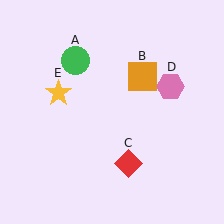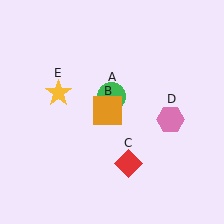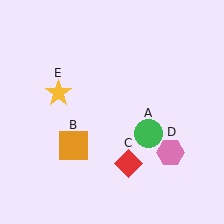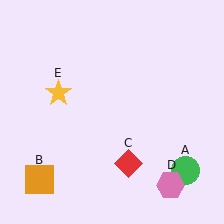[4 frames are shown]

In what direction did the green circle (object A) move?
The green circle (object A) moved down and to the right.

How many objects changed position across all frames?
3 objects changed position: green circle (object A), orange square (object B), pink hexagon (object D).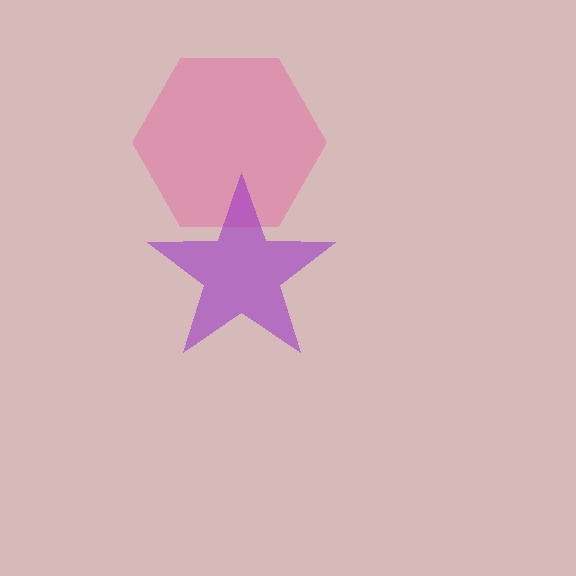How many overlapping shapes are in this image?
There are 2 overlapping shapes in the image.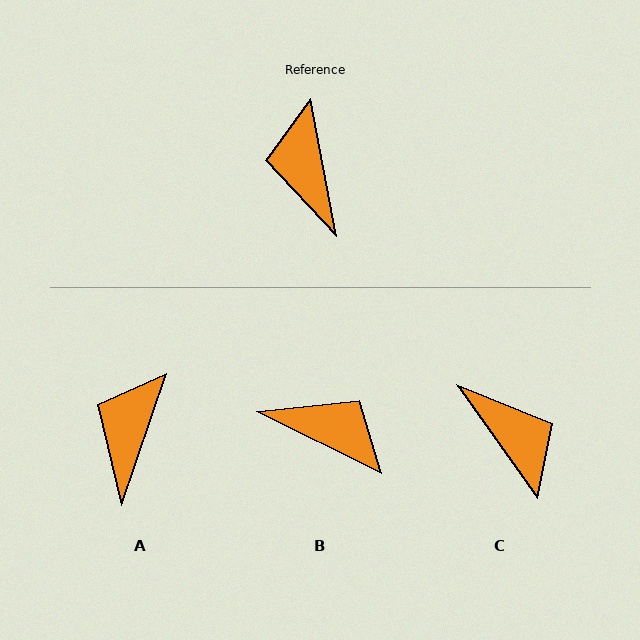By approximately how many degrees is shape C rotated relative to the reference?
Approximately 155 degrees clockwise.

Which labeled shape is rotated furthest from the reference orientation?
C, about 155 degrees away.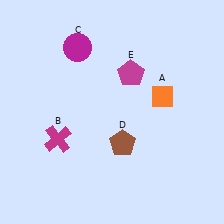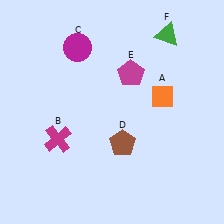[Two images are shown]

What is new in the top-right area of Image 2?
A green triangle (F) was added in the top-right area of Image 2.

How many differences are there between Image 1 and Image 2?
There is 1 difference between the two images.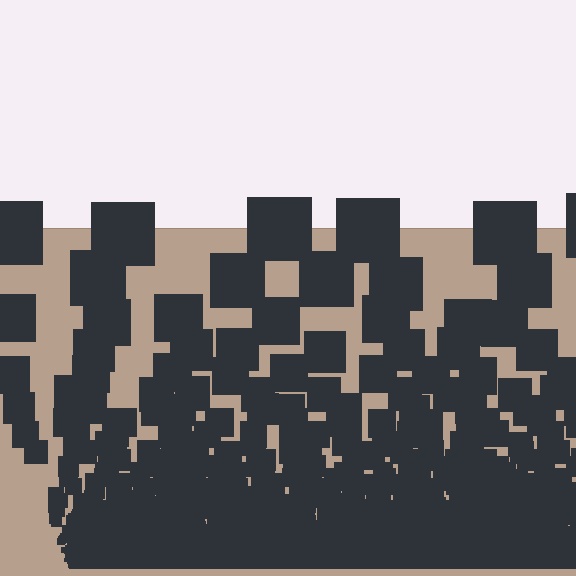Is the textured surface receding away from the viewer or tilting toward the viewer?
The surface appears to tilt toward the viewer. Texture elements get larger and sparser toward the top.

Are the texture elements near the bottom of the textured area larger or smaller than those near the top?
Smaller. The gradient is inverted — elements near the bottom are smaller and denser.